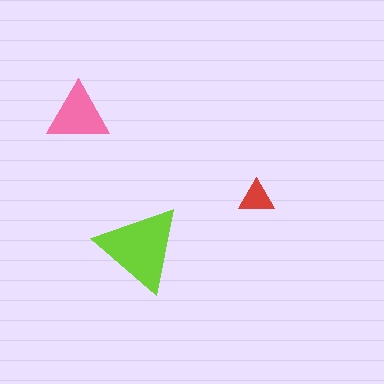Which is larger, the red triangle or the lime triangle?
The lime one.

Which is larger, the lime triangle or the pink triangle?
The lime one.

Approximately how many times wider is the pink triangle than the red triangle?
About 1.5 times wider.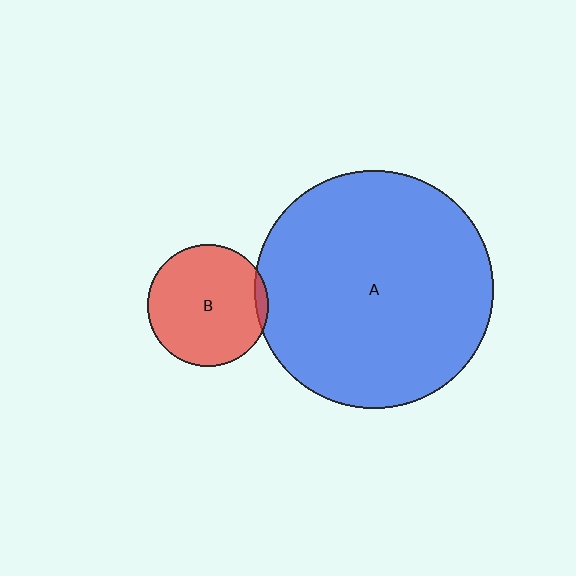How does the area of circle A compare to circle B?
Approximately 3.9 times.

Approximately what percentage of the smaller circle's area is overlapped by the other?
Approximately 5%.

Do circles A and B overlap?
Yes.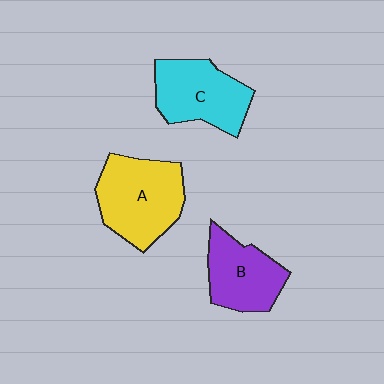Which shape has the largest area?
Shape A (yellow).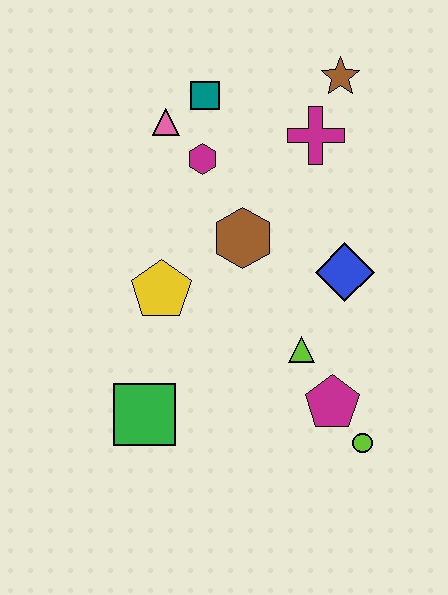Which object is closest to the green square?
The yellow pentagon is closest to the green square.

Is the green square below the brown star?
Yes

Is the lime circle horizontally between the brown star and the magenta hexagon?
No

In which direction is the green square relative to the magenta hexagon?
The green square is below the magenta hexagon.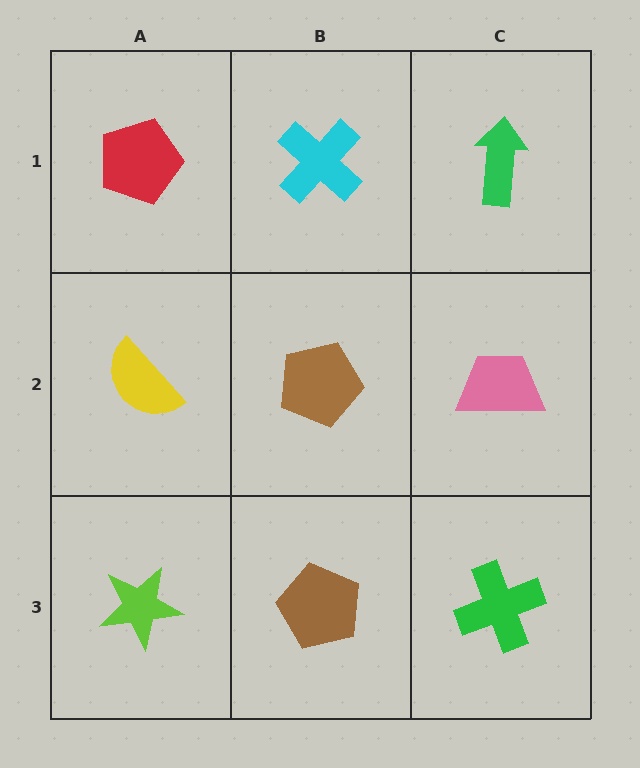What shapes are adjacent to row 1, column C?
A pink trapezoid (row 2, column C), a cyan cross (row 1, column B).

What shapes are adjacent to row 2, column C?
A green arrow (row 1, column C), a green cross (row 3, column C), a brown pentagon (row 2, column B).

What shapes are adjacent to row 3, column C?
A pink trapezoid (row 2, column C), a brown pentagon (row 3, column B).